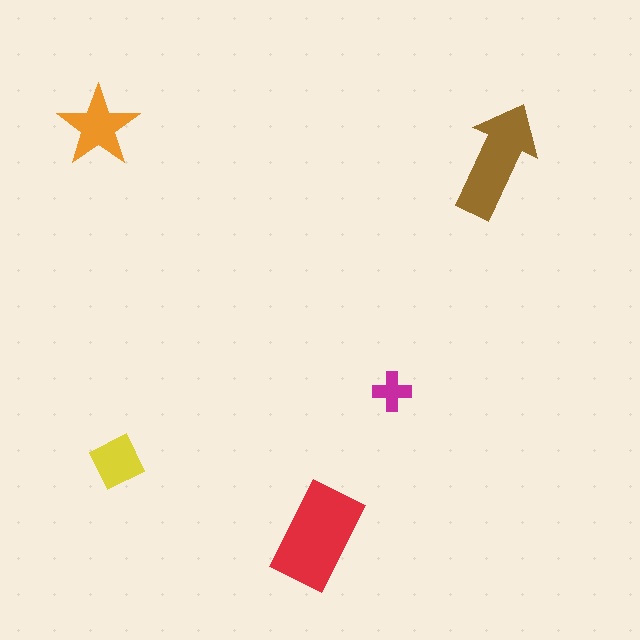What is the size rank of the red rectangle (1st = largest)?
1st.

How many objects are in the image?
There are 5 objects in the image.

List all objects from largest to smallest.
The red rectangle, the brown arrow, the orange star, the yellow diamond, the magenta cross.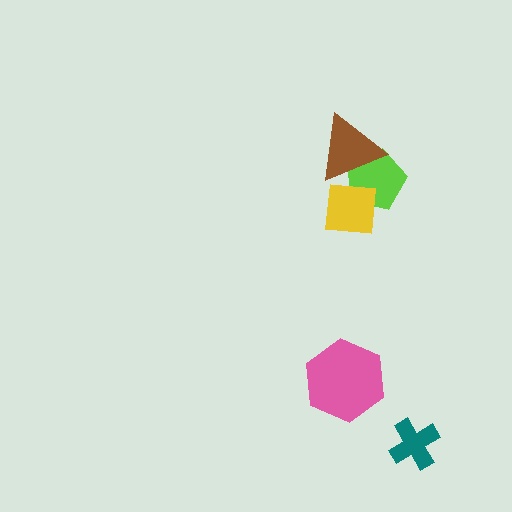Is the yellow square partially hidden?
Yes, it is partially covered by another shape.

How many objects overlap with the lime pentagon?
2 objects overlap with the lime pentagon.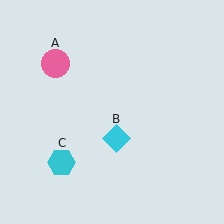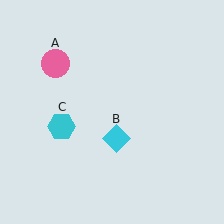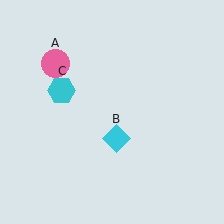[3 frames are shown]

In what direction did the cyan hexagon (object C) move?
The cyan hexagon (object C) moved up.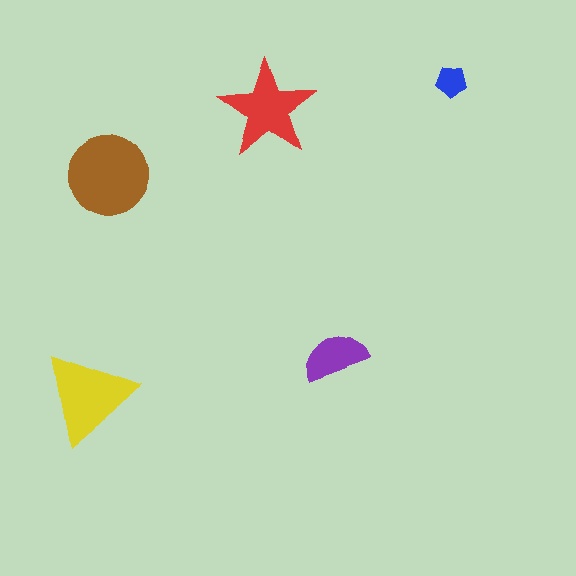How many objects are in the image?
There are 5 objects in the image.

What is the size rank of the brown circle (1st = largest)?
1st.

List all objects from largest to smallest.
The brown circle, the yellow triangle, the red star, the purple semicircle, the blue pentagon.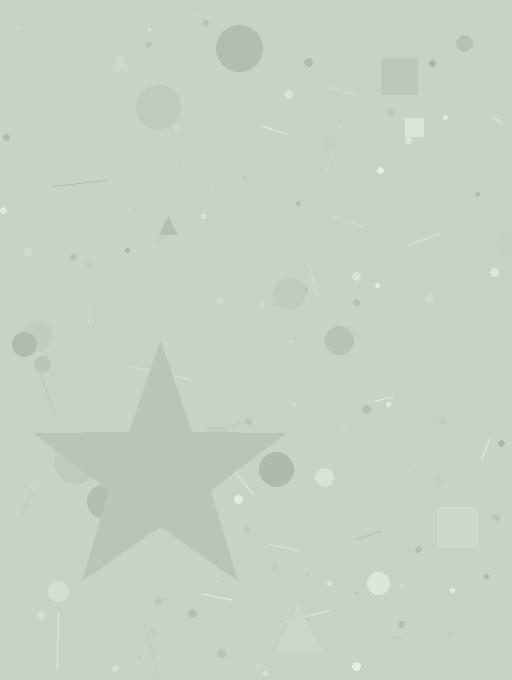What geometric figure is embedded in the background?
A star is embedded in the background.